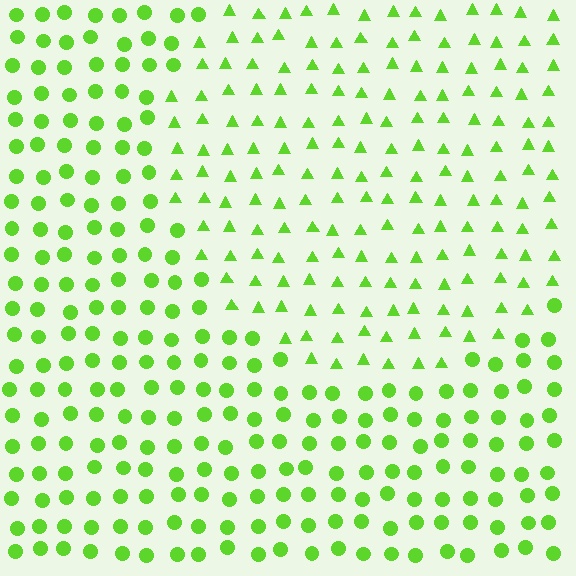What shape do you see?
I see a circle.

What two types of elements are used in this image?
The image uses triangles inside the circle region and circles outside it.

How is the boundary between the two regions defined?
The boundary is defined by a change in element shape: triangles inside vs. circles outside. All elements share the same color and spacing.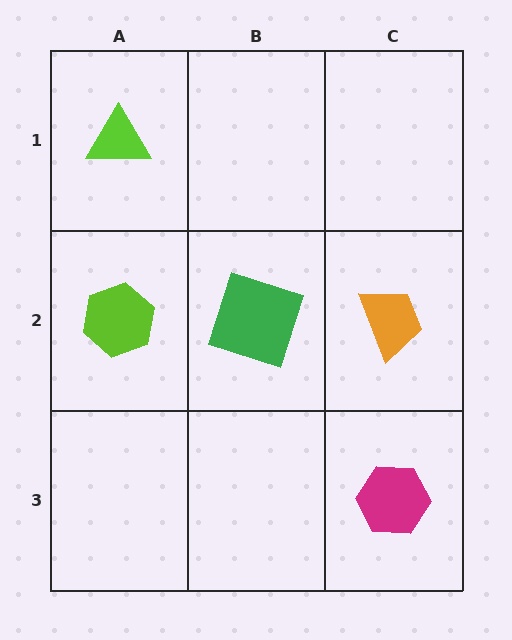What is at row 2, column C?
An orange trapezoid.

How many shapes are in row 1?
1 shape.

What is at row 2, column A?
A lime hexagon.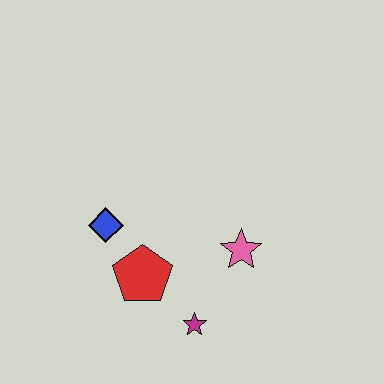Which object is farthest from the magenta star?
The blue diamond is farthest from the magenta star.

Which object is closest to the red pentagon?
The blue diamond is closest to the red pentagon.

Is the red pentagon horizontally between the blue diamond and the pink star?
Yes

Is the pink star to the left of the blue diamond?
No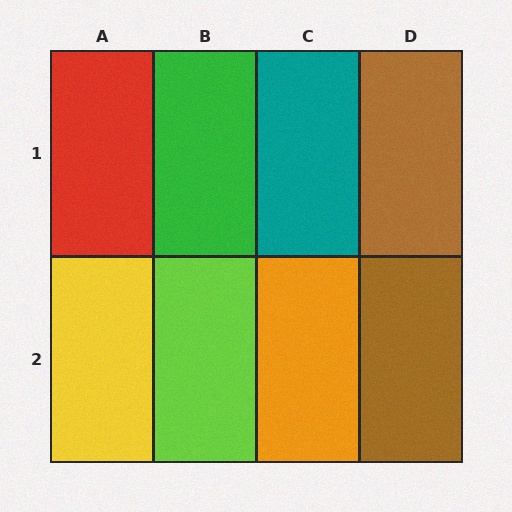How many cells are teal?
1 cell is teal.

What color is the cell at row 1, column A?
Red.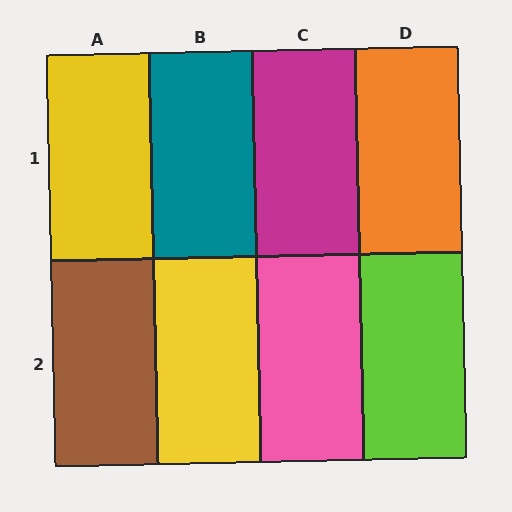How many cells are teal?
1 cell is teal.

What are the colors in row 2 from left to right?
Brown, yellow, pink, lime.